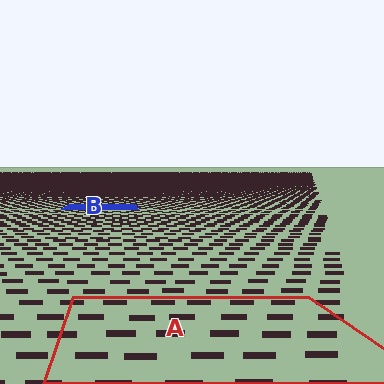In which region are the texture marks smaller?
The texture marks are smaller in region B, because it is farther away.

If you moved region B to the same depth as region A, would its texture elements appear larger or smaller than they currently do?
They would appear larger. At a closer depth, the same texture elements are projected at a bigger on-screen size.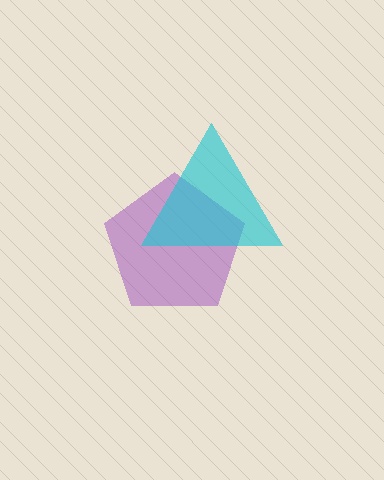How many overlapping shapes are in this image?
There are 2 overlapping shapes in the image.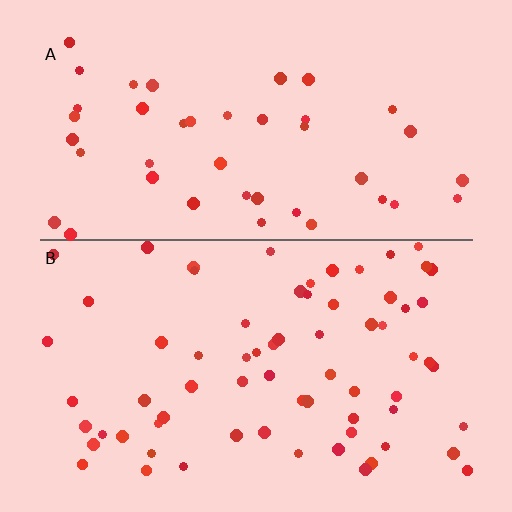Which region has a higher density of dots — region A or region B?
B (the bottom).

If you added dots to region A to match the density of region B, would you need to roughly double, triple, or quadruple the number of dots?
Approximately double.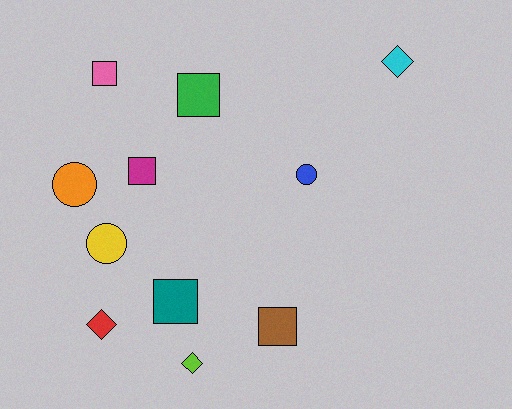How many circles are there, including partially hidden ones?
There are 3 circles.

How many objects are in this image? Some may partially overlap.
There are 11 objects.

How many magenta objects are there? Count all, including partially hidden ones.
There is 1 magenta object.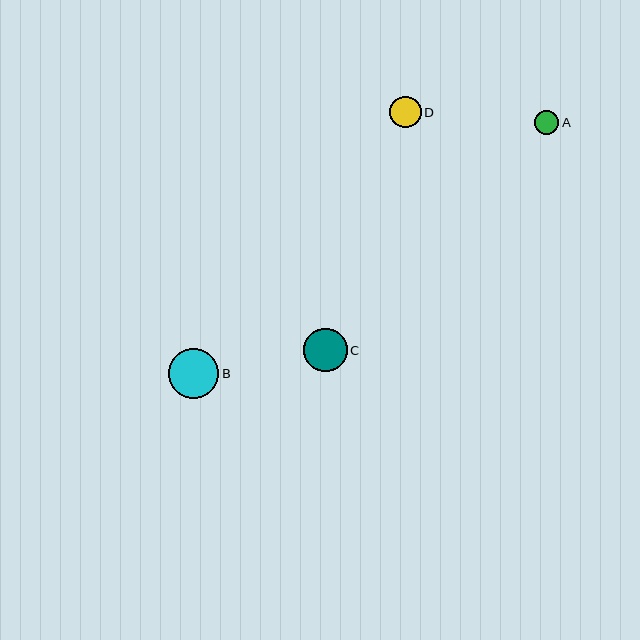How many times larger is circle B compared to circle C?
Circle B is approximately 1.2 times the size of circle C.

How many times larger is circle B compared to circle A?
Circle B is approximately 2.1 times the size of circle A.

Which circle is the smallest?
Circle A is the smallest with a size of approximately 24 pixels.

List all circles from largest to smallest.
From largest to smallest: B, C, D, A.